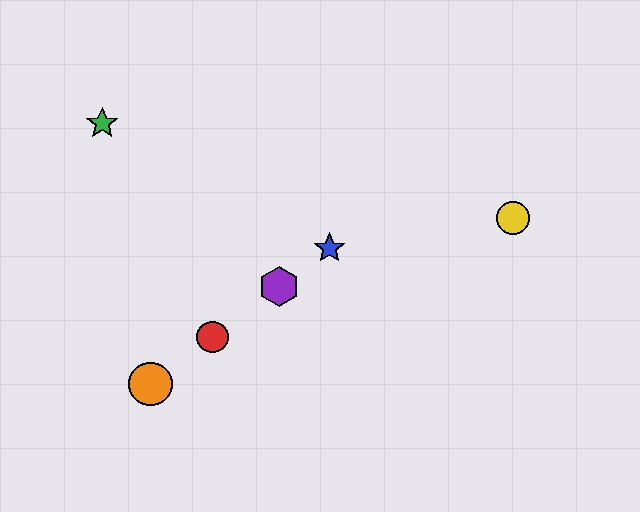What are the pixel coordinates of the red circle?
The red circle is at (212, 337).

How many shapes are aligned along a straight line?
4 shapes (the red circle, the blue star, the purple hexagon, the orange circle) are aligned along a straight line.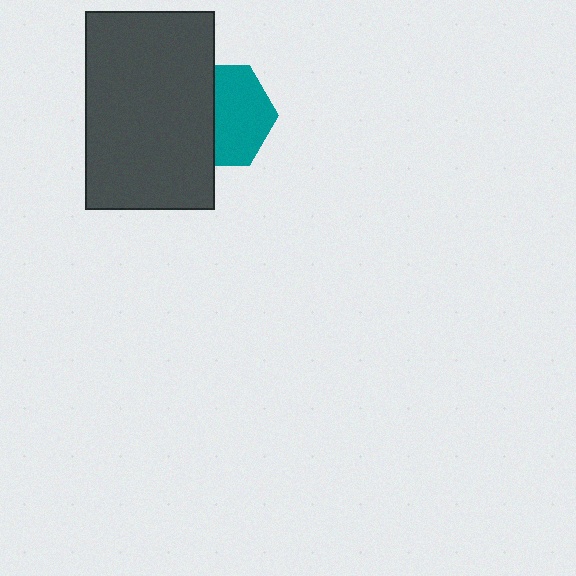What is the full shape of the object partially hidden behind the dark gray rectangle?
The partially hidden object is a teal hexagon.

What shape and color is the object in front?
The object in front is a dark gray rectangle.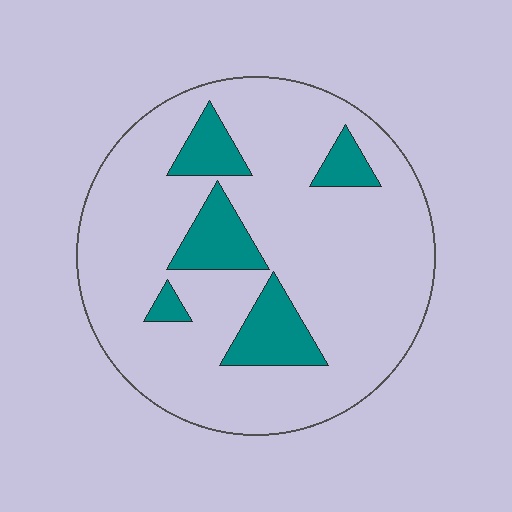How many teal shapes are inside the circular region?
5.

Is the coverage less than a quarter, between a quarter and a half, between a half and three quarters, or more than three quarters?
Less than a quarter.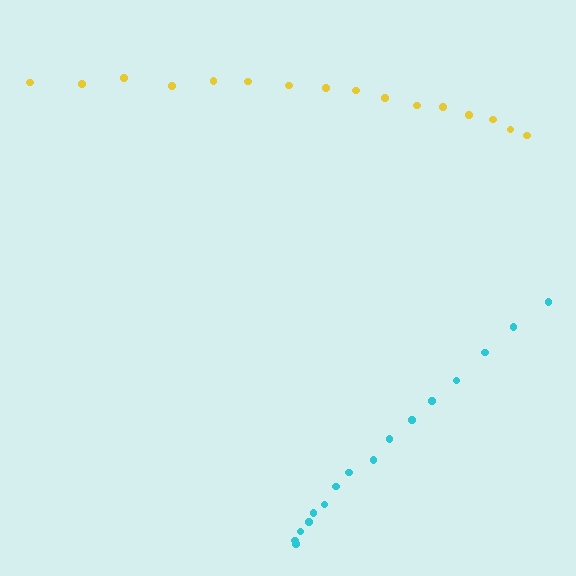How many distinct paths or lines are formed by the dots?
There are 2 distinct paths.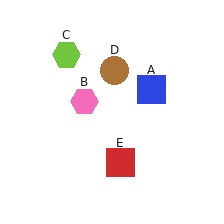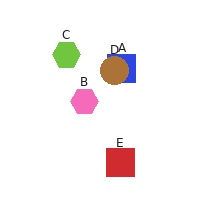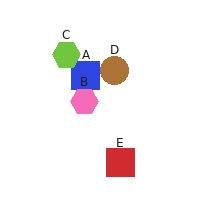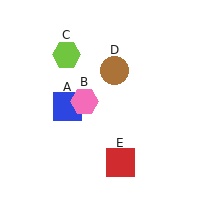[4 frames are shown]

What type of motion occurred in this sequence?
The blue square (object A) rotated counterclockwise around the center of the scene.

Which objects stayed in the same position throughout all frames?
Pink hexagon (object B) and lime hexagon (object C) and brown circle (object D) and red square (object E) remained stationary.